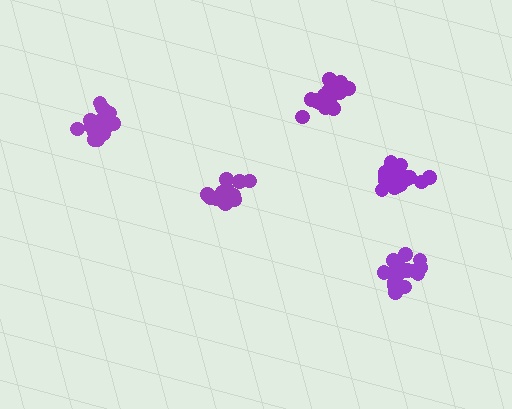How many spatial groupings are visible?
There are 5 spatial groupings.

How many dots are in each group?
Group 1: 19 dots, Group 2: 15 dots, Group 3: 20 dots, Group 4: 20 dots, Group 5: 20 dots (94 total).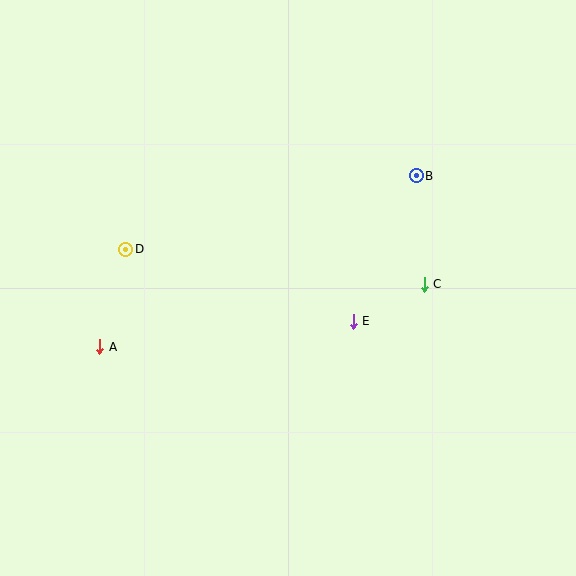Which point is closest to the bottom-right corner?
Point C is closest to the bottom-right corner.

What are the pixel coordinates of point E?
Point E is at (353, 321).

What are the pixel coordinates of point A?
Point A is at (99, 347).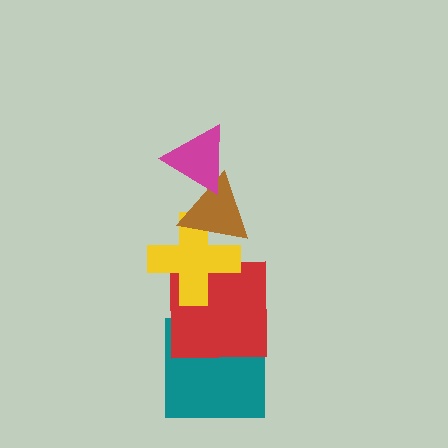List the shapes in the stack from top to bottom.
From top to bottom: the magenta triangle, the brown triangle, the yellow cross, the red square, the teal square.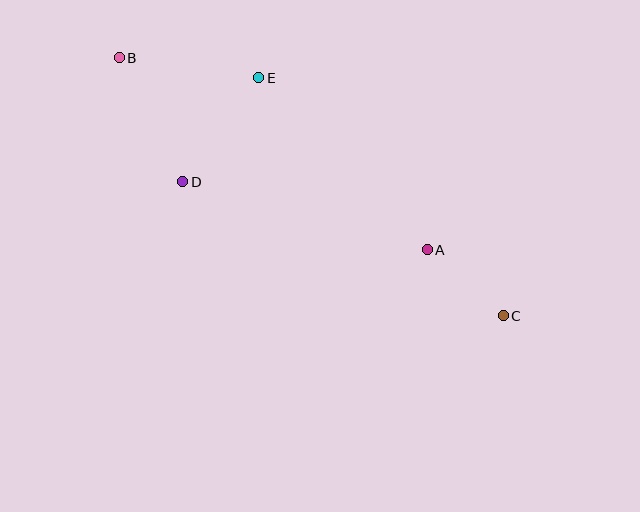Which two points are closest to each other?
Points A and C are closest to each other.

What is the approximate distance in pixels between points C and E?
The distance between C and E is approximately 341 pixels.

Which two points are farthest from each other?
Points B and C are farthest from each other.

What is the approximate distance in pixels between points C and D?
The distance between C and D is approximately 347 pixels.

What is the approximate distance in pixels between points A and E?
The distance between A and E is approximately 241 pixels.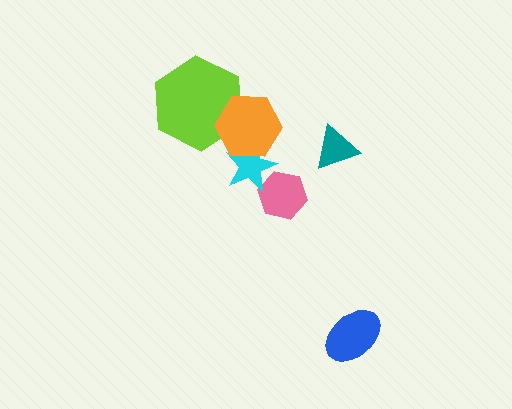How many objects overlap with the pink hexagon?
1 object overlaps with the pink hexagon.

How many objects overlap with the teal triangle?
0 objects overlap with the teal triangle.